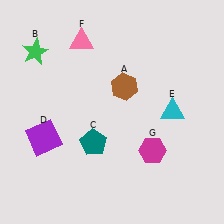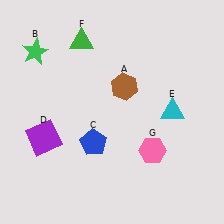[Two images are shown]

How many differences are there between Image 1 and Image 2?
There are 3 differences between the two images.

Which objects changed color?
C changed from teal to blue. F changed from pink to green. G changed from magenta to pink.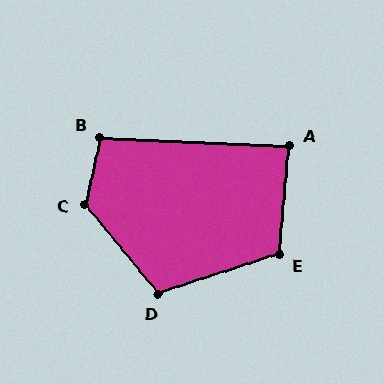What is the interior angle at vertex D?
Approximately 111 degrees (obtuse).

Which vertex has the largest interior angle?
C, at approximately 129 degrees.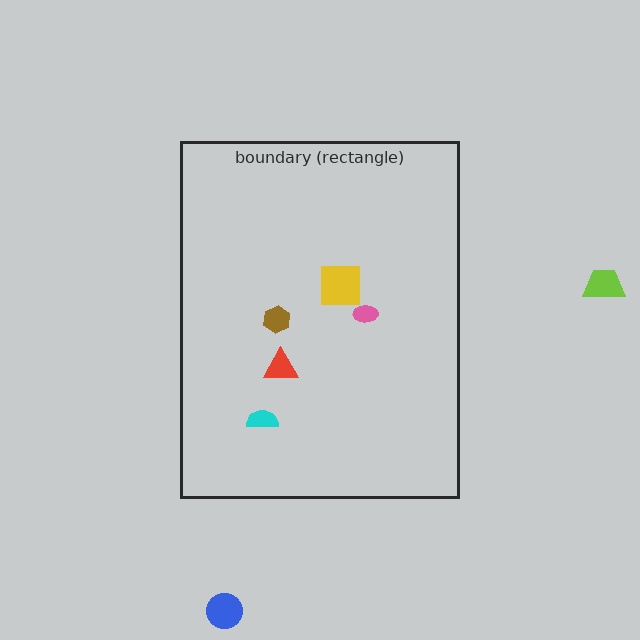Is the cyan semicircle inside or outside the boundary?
Inside.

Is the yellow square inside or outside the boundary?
Inside.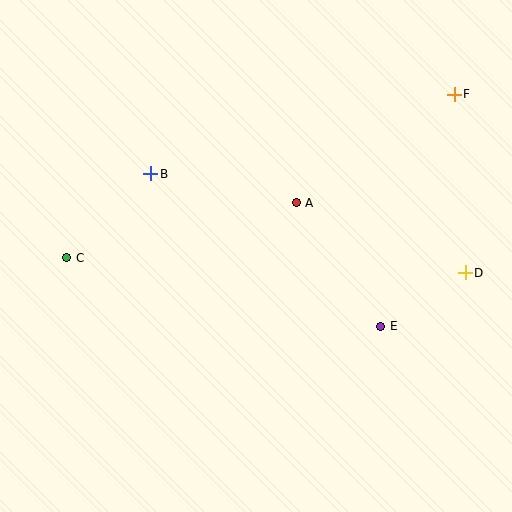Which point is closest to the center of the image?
Point A at (296, 203) is closest to the center.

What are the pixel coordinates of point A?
Point A is at (296, 203).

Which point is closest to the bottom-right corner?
Point E is closest to the bottom-right corner.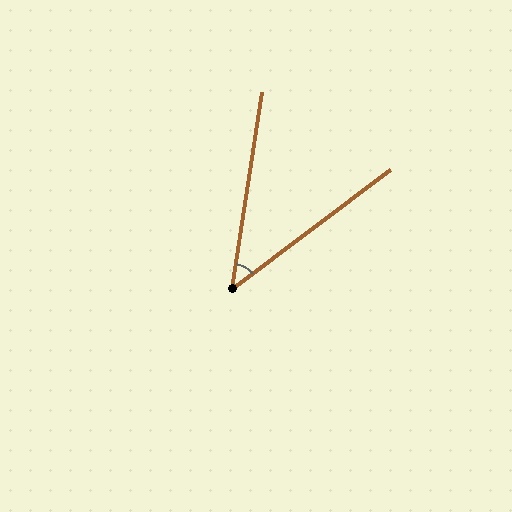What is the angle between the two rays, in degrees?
Approximately 44 degrees.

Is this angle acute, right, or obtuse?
It is acute.